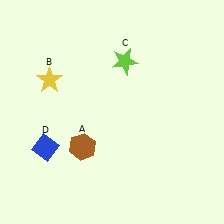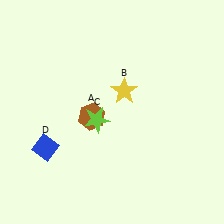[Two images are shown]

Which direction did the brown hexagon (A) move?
The brown hexagon (A) moved up.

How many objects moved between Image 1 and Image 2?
3 objects moved between the two images.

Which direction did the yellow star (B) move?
The yellow star (B) moved right.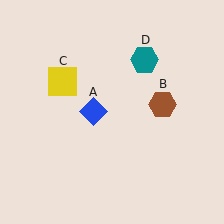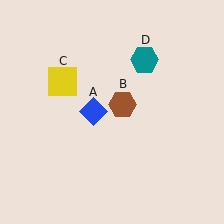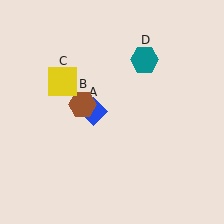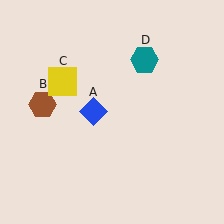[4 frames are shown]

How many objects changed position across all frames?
1 object changed position: brown hexagon (object B).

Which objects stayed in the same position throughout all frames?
Blue diamond (object A) and yellow square (object C) and teal hexagon (object D) remained stationary.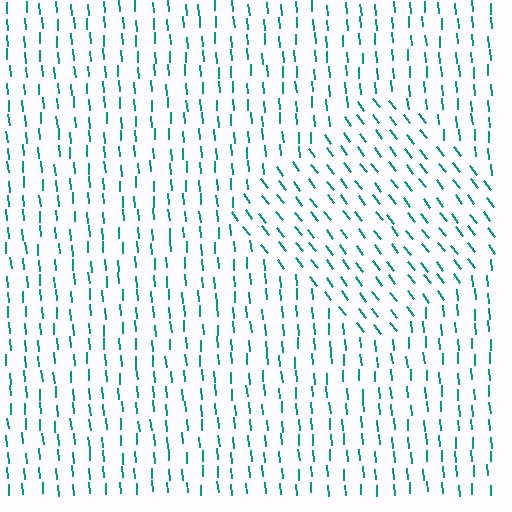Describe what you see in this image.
The image is filled with small teal line segments. A diamond region in the image has lines oriented differently from the surrounding lines, creating a visible texture boundary.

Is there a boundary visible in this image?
Yes, there is a texture boundary formed by a change in line orientation.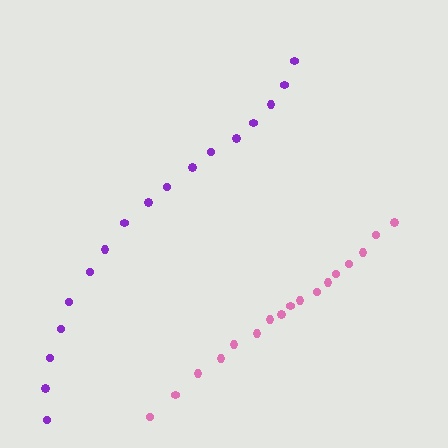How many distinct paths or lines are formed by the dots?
There are 2 distinct paths.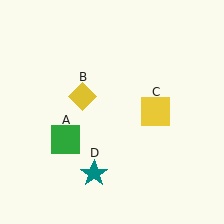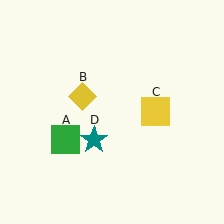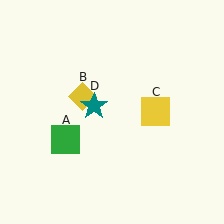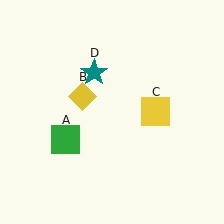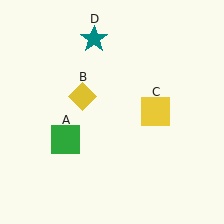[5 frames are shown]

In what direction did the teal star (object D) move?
The teal star (object D) moved up.